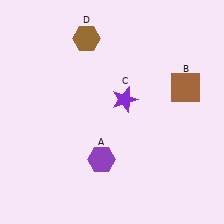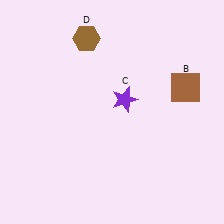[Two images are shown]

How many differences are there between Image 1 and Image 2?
There is 1 difference between the two images.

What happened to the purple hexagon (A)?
The purple hexagon (A) was removed in Image 2. It was in the bottom-left area of Image 1.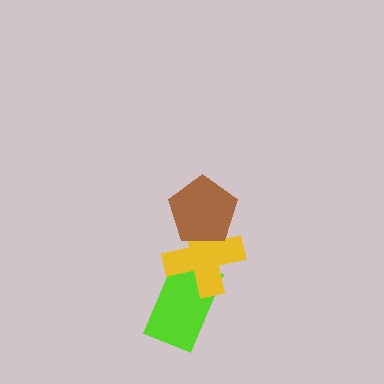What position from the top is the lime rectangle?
The lime rectangle is 3rd from the top.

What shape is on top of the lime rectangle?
The yellow cross is on top of the lime rectangle.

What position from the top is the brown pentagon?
The brown pentagon is 1st from the top.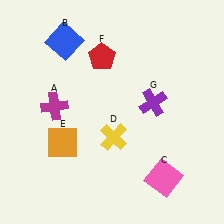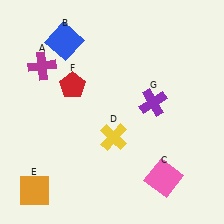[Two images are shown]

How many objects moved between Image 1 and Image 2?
3 objects moved between the two images.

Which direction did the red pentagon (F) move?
The red pentagon (F) moved left.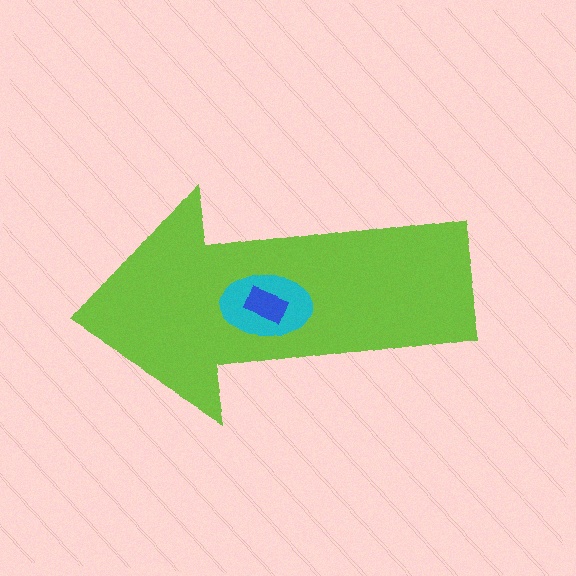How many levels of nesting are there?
3.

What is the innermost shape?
The blue rectangle.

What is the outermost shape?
The lime arrow.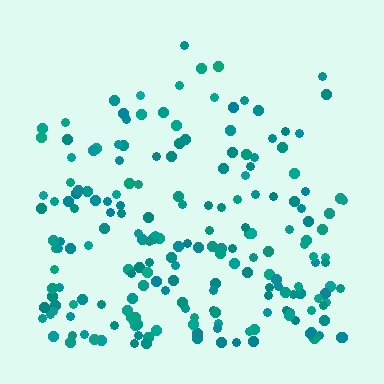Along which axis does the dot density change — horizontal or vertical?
Vertical.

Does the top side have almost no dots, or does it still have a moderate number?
Still a moderate number, just noticeably fewer than the bottom.